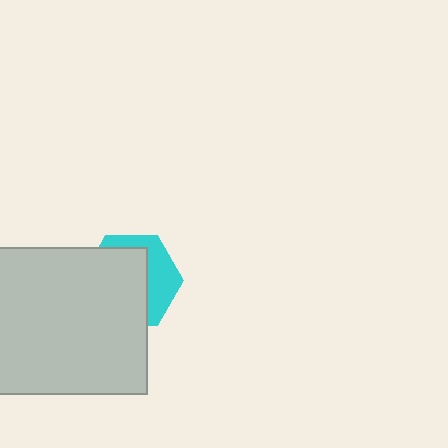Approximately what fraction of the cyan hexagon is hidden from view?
Roughly 62% of the cyan hexagon is hidden behind the light gray rectangle.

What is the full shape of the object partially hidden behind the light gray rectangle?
The partially hidden object is a cyan hexagon.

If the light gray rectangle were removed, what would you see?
You would see the complete cyan hexagon.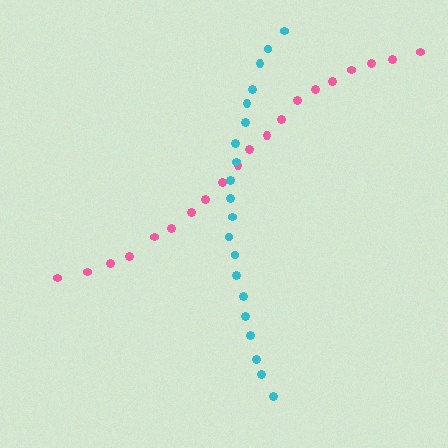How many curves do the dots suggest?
There are 2 distinct paths.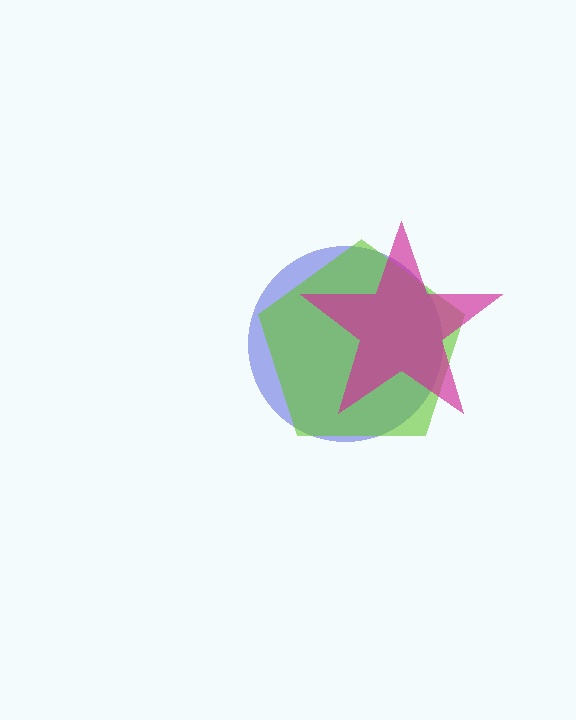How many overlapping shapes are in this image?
There are 3 overlapping shapes in the image.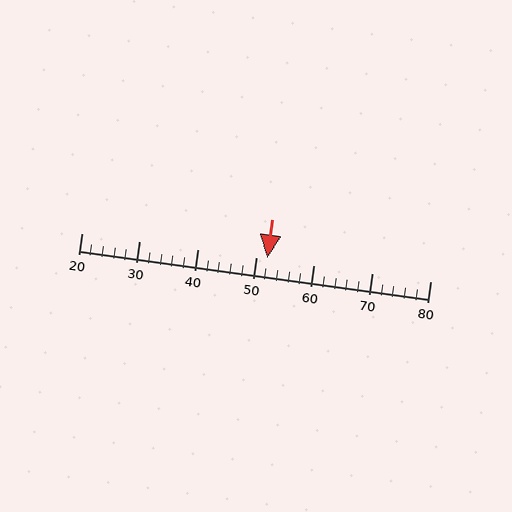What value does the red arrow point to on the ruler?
The red arrow points to approximately 52.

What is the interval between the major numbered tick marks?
The major tick marks are spaced 10 units apart.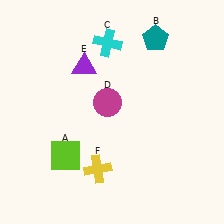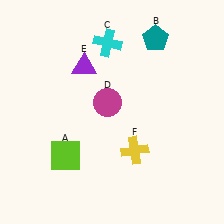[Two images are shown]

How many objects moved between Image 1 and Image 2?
1 object moved between the two images.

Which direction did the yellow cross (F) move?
The yellow cross (F) moved right.